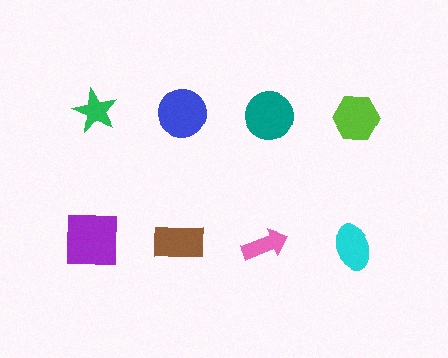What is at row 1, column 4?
A lime hexagon.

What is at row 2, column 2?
A brown rectangle.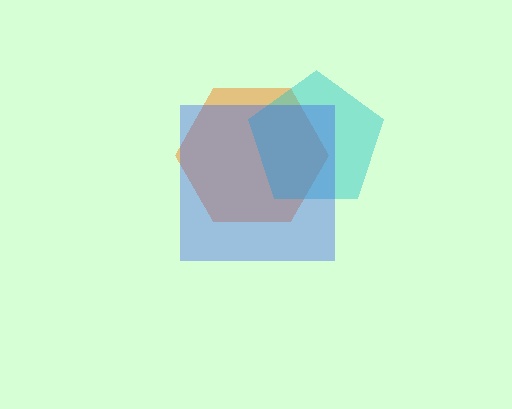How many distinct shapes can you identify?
There are 3 distinct shapes: an orange hexagon, a cyan pentagon, a blue square.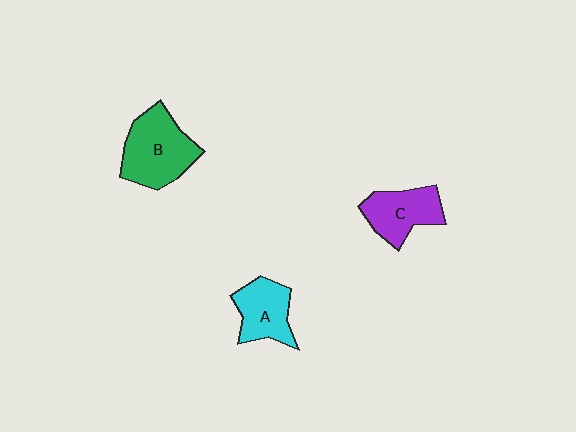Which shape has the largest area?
Shape B (green).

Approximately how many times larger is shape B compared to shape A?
Approximately 1.4 times.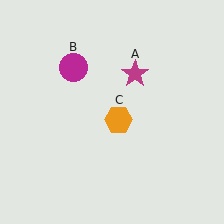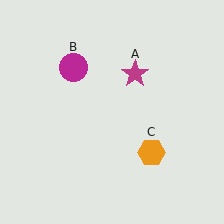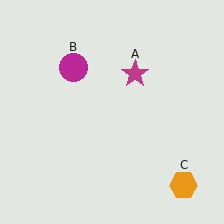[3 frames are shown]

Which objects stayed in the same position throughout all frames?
Magenta star (object A) and magenta circle (object B) remained stationary.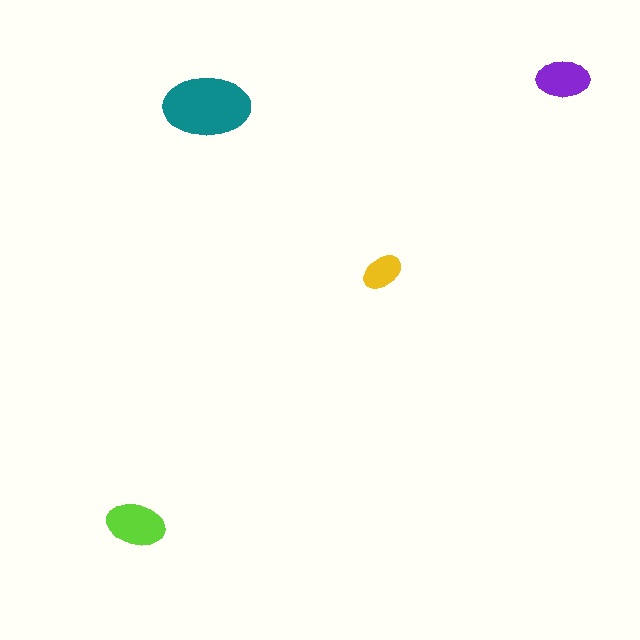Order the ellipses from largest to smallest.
the teal one, the lime one, the purple one, the yellow one.